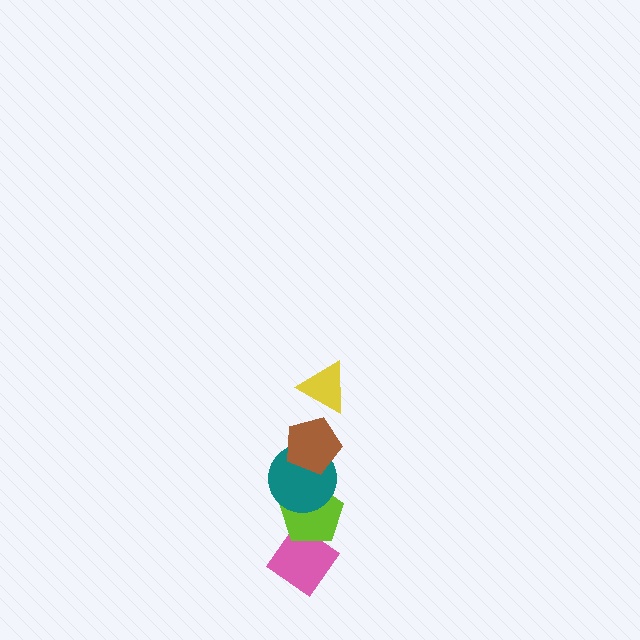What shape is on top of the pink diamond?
The lime pentagon is on top of the pink diamond.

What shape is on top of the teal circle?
The brown pentagon is on top of the teal circle.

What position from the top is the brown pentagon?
The brown pentagon is 2nd from the top.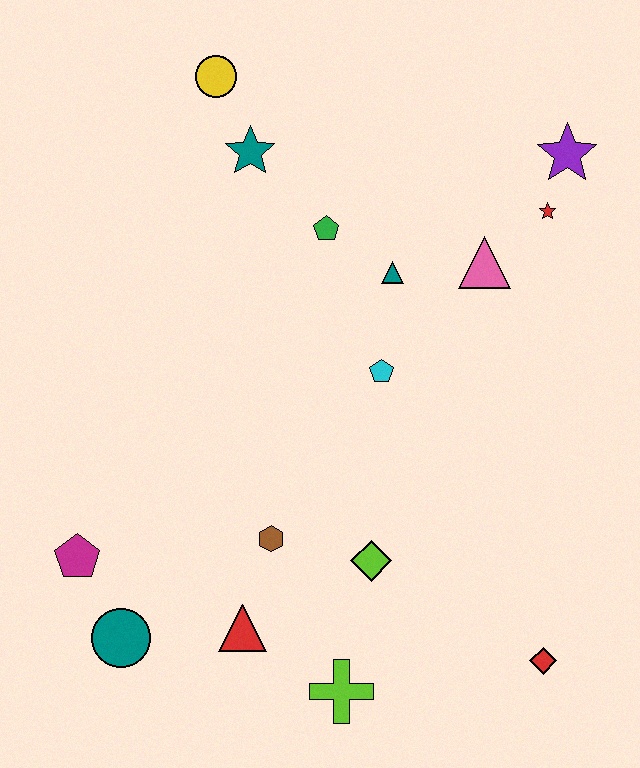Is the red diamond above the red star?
No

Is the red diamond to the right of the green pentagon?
Yes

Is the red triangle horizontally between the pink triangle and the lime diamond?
No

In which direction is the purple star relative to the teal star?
The purple star is to the right of the teal star.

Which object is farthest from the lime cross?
The yellow circle is farthest from the lime cross.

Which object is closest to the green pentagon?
The teal triangle is closest to the green pentagon.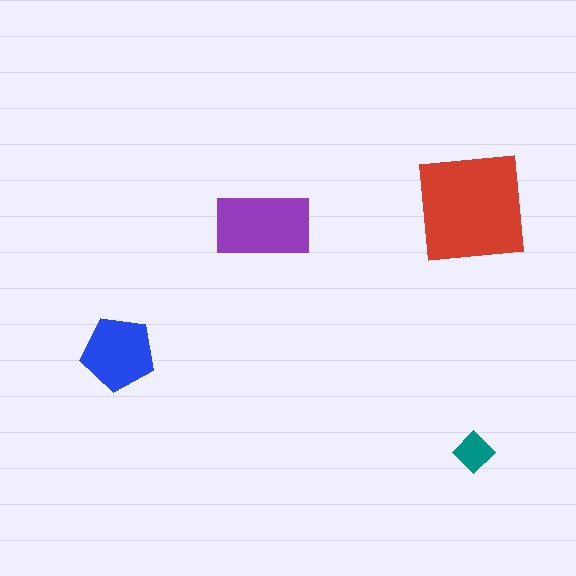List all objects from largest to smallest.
The red square, the purple rectangle, the blue pentagon, the teal diamond.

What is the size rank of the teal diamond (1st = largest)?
4th.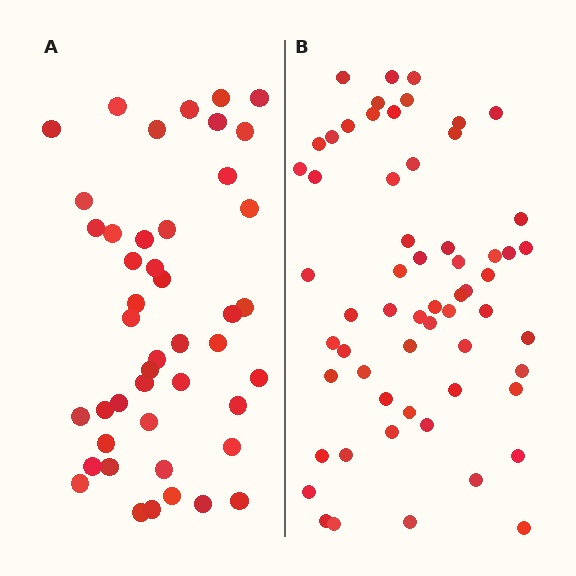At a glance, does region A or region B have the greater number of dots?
Region B (the right region) has more dots.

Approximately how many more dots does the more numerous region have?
Region B has approximately 15 more dots than region A.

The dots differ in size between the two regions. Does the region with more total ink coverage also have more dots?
No. Region A has more total ink coverage because its dots are larger, but region B actually contains more individual dots. Total area can be misleading — the number of items is what matters here.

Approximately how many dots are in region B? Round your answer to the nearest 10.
About 60 dots.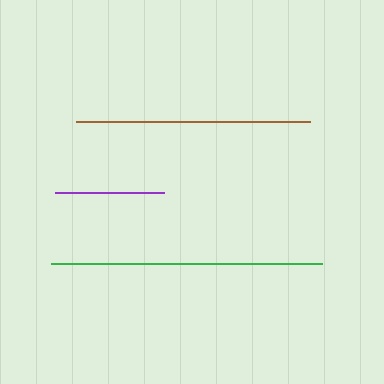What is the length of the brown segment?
The brown segment is approximately 234 pixels long.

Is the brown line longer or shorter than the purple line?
The brown line is longer than the purple line.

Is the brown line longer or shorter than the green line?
The green line is longer than the brown line.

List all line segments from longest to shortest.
From longest to shortest: green, brown, purple.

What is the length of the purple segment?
The purple segment is approximately 109 pixels long.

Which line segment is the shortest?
The purple line is the shortest at approximately 109 pixels.